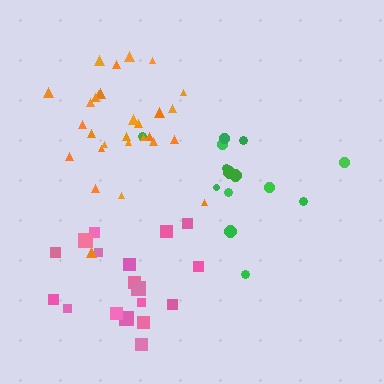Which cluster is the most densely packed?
Orange.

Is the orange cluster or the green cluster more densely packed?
Orange.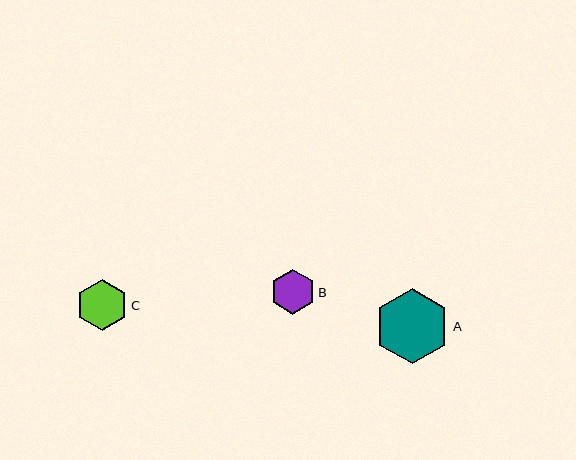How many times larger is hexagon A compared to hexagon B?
Hexagon A is approximately 1.7 times the size of hexagon B.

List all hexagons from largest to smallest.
From largest to smallest: A, C, B.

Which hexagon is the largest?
Hexagon A is the largest with a size of approximately 75 pixels.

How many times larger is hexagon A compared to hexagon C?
Hexagon A is approximately 1.5 times the size of hexagon C.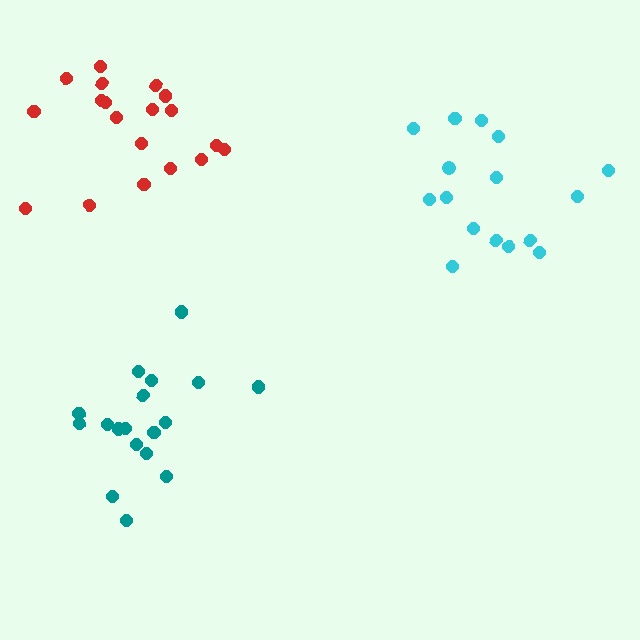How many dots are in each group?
Group 1: 18 dots, Group 2: 19 dots, Group 3: 16 dots (53 total).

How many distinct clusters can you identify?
There are 3 distinct clusters.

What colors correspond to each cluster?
The clusters are colored: teal, red, cyan.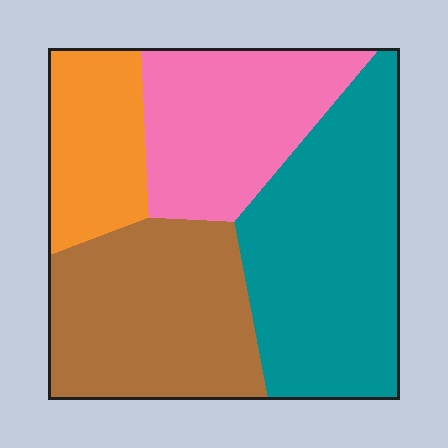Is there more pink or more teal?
Teal.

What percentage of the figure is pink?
Pink covers around 25% of the figure.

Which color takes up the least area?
Orange, at roughly 15%.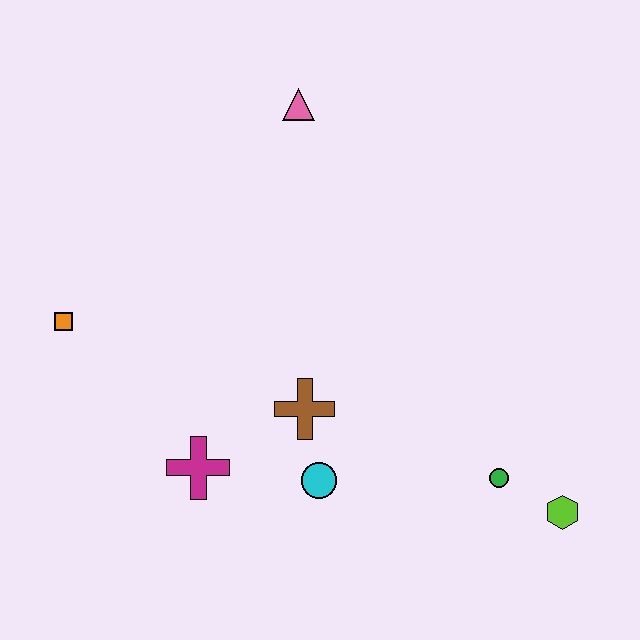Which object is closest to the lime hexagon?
The green circle is closest to the lime hexagon.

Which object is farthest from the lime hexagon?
The orange square is farthest from the lime hexagon.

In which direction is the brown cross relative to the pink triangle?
The brown cross is below the pink triangle.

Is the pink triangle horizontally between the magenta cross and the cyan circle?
Yes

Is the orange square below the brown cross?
No